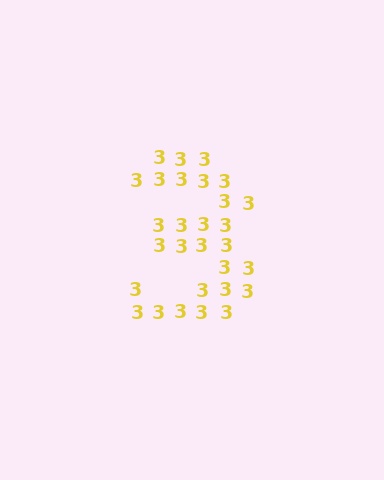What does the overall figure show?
The overall figure shows the digit 3.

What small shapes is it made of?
It is made of small digit 3's.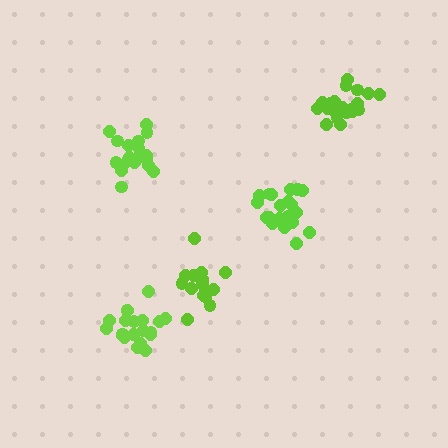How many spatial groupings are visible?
There are 5 spatial groupings.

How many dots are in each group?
Group 1: 21 dots, Group 2: 19 dots, Group 3: 16 dots, Group 4: 21 dots, Group 5: 20 dots (97 total).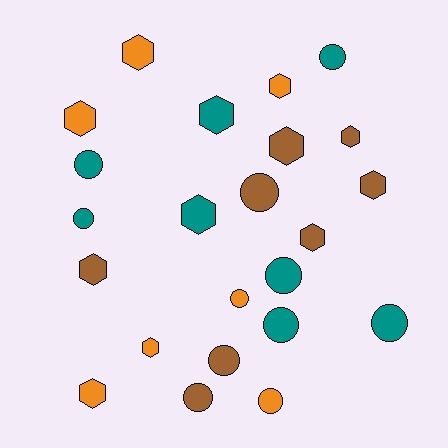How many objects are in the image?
There are 23 objects.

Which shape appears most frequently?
Hexagon, with 12 objects.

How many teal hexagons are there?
There are 2 teal hexagons.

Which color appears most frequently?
Brown, with 8 objects.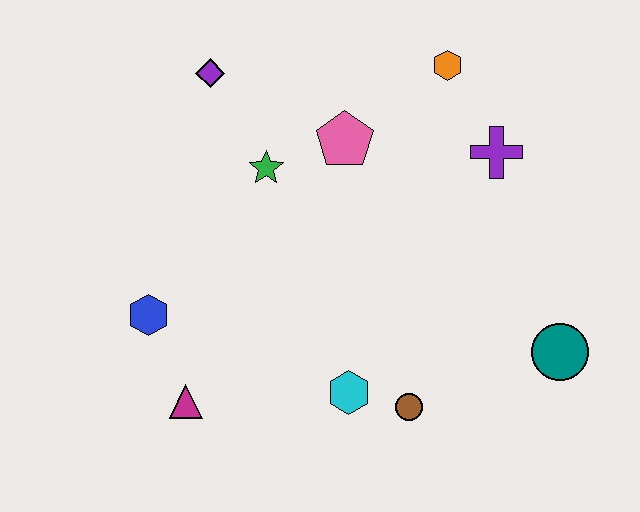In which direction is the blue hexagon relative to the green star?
The blue hexagon is below the green star.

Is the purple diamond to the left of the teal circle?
Yes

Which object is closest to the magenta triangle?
The blue hexagon is closest to the magenta triangle.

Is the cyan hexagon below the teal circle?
Yes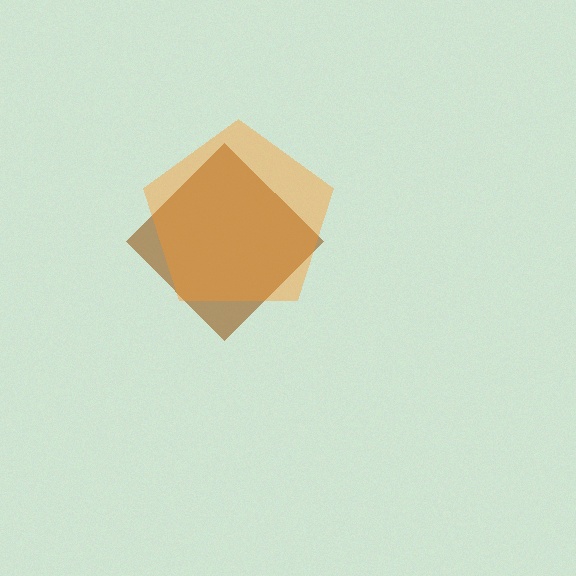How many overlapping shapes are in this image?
There are 2 overlapping shapes in the image.